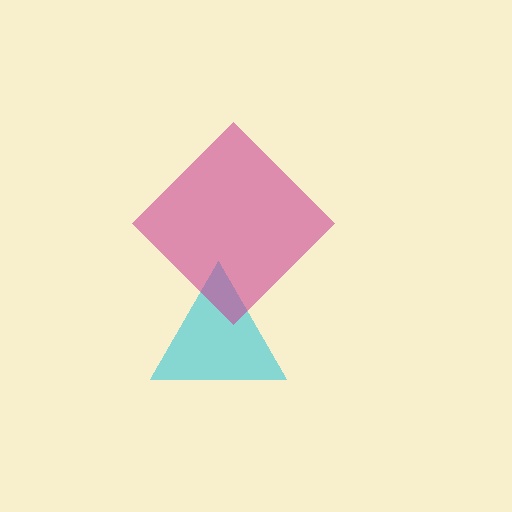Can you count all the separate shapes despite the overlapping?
Yes, there are 2 separate shapes.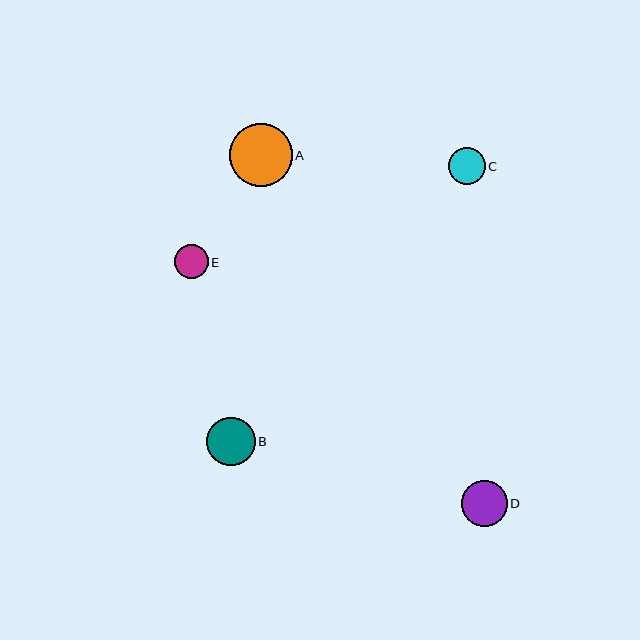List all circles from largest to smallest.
From largest to smallest: A, B, D, C, E.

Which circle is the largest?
Circle A is the largest with a size of approximately 62 pixels.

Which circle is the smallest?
Circle E is the smallest with a size of approximately 33 pixels.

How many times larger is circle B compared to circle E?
Circle B is approximately 1.4 times the size of circle E.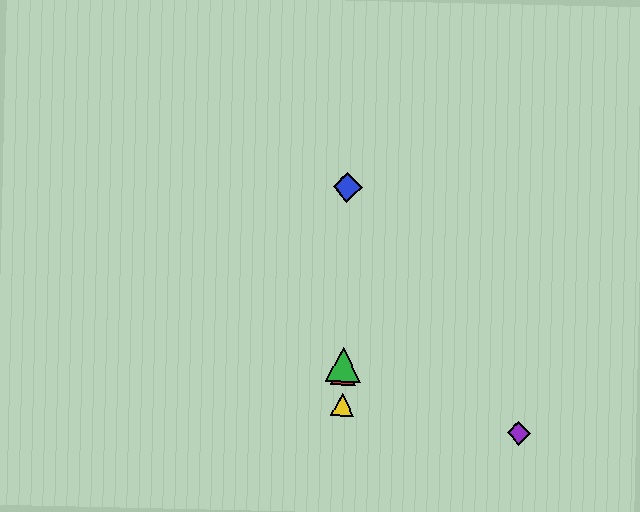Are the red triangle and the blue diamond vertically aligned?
Yes, both are at x≈343.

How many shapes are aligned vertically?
4 shapes (the red triangle, the blue diamond, the green triangle, the yellow triangle) are aligned vertically.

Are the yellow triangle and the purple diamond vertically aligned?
No, the yellow triangle is at x≈342 and the purple diamond is at x≈519.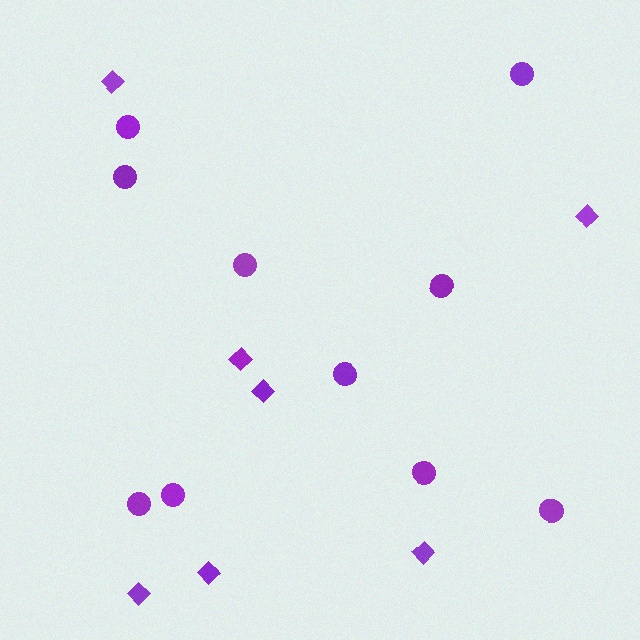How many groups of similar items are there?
There are 2 groups: one group of circles (10) and one group of diamonds (7).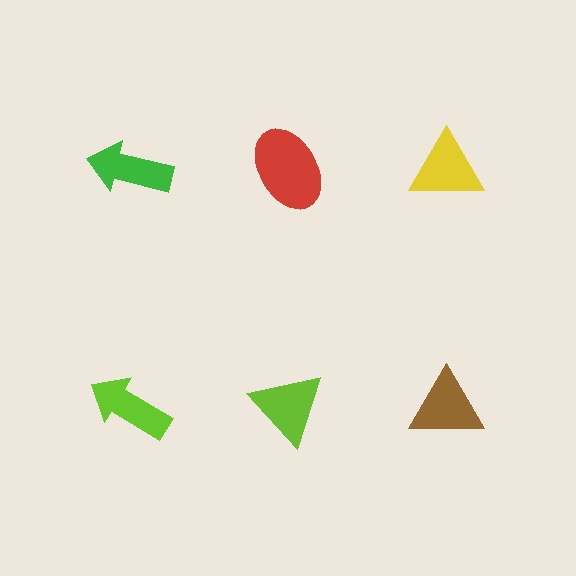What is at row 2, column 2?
A lime triangle.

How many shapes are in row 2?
3 shapes.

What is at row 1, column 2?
A red ellipse.